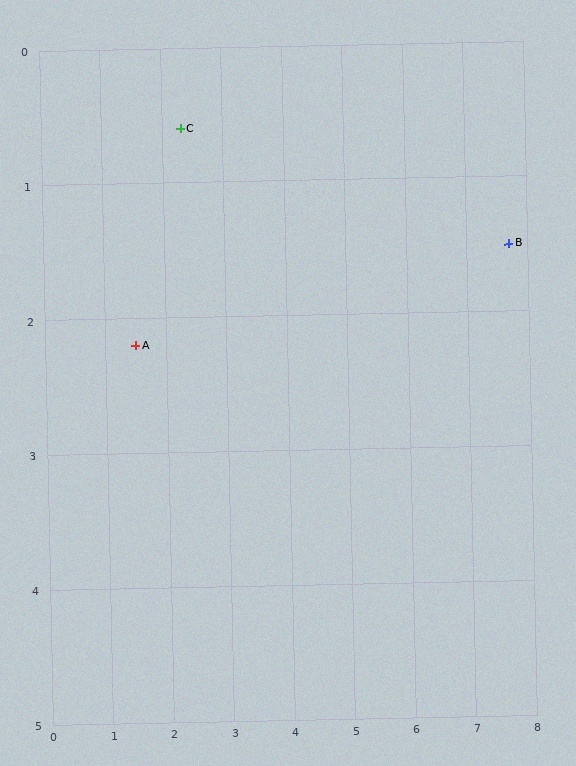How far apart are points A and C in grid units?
Points A and C are about 1.8 grid units apart.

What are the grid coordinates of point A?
Point A is at approximately (1.5, 2.2).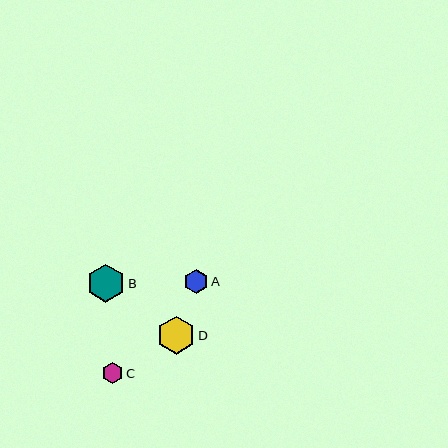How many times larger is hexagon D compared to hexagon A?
Hexagon D is approximately 1.6 times the size of hexagon A.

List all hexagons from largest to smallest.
From largest to smallest: D, B, A, C.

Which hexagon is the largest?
Hexagon D is the largest with a size of approximately 38 pixels.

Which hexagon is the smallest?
Hexagon C is the smallest with a size of approximately 21 pixels.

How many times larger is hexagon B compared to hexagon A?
Hexagon B is approximately 1.6 times the size of hexagon A.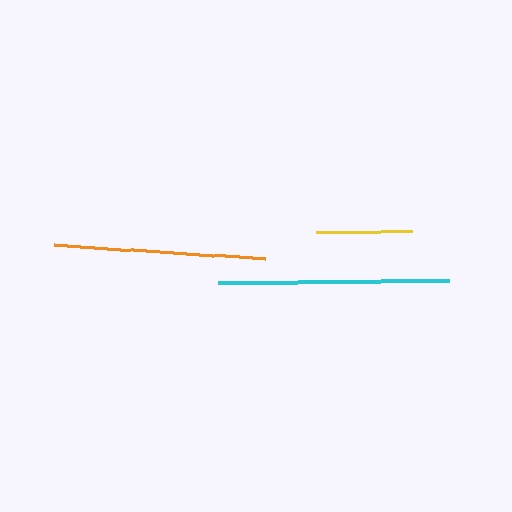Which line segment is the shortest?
The yellow line is the shortest at approximately 96 pixels.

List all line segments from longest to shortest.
From longest to shortest: cyan, orange, yellow.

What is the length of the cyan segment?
The cyan segment is approximately 230 pixels long.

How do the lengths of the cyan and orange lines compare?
The cyan and orange lines are approximately the same length.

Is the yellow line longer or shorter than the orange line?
The orange line is longer than the yellow line.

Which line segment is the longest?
The cyan line is the longest at approximately 230 pixels.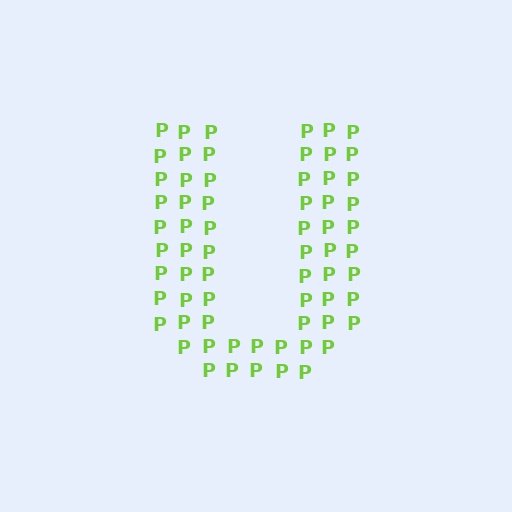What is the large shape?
The large shape is the letter U.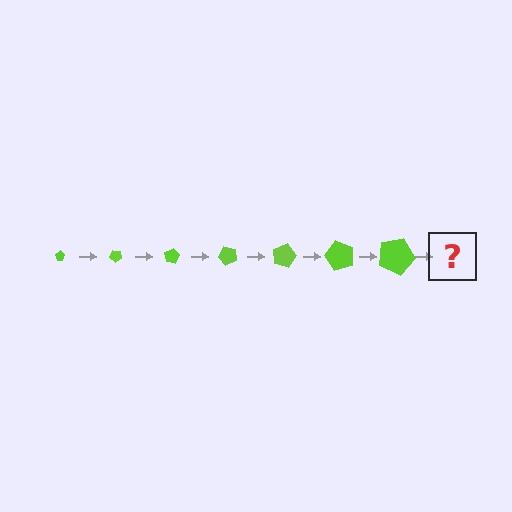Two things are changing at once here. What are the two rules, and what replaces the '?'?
The two rules are that the pentagon grows larger each step and it rotates 40 degrees each step. The '?' should be a pentagon, larger than the previous one and rotated 280 degrees from the start.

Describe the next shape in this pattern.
It should be a pentagon, larger than the previous one and rotated 280 degrees from the start.